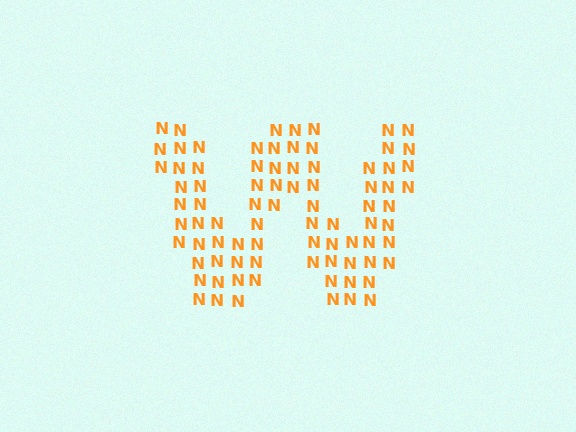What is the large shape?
The large shape is the letter W.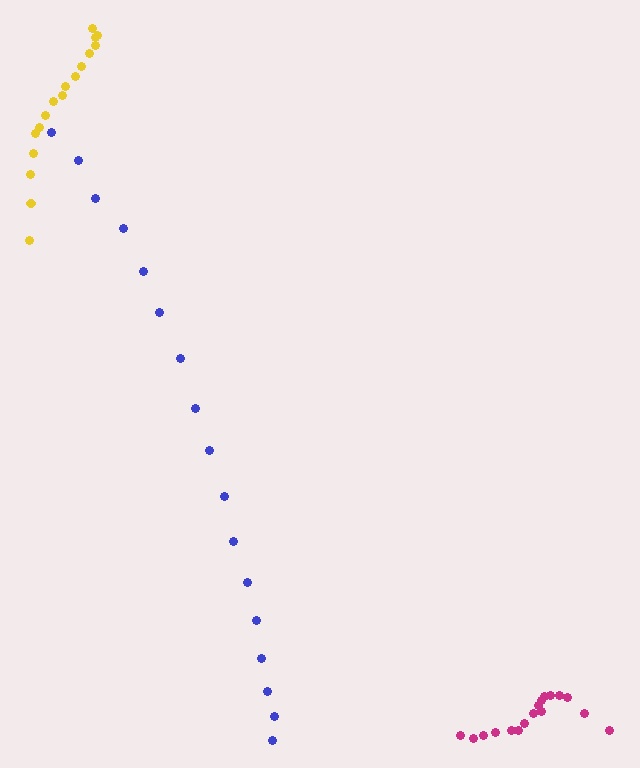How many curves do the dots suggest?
There are 3 distinct paths.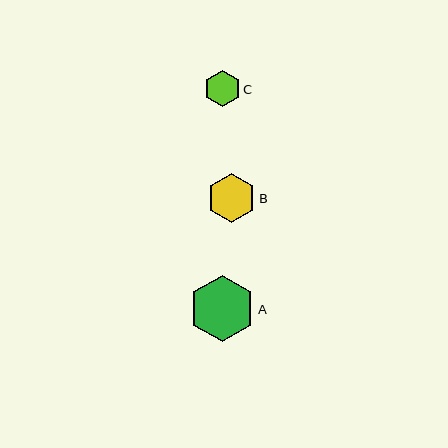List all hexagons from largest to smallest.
From largest to smallest: A, B, C.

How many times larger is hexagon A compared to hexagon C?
Hexagon A is approximately 1.9 times the size of hexagon C.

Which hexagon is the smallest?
Hexagon C is the smallest with a size of approximately 36 pixels.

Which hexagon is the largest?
Hexagon A is the largest with a size of approximately 66 pixels.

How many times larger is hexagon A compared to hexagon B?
Hexagon A is approximately 1.4 times the size of hexagon B.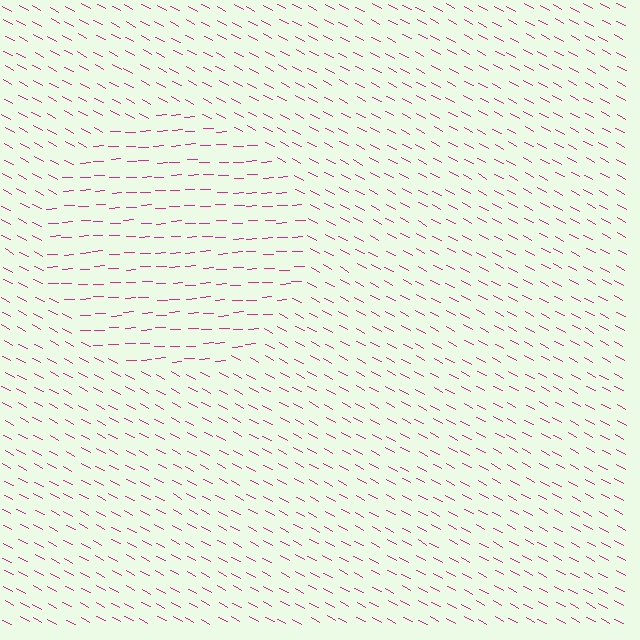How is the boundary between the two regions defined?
The boundary is defined purely by a change in line orientation (approximately 31 degrees difference). All lines are the same color and thickness.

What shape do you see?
I see a circle.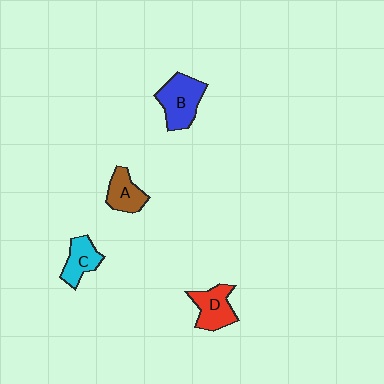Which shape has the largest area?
Shape B (blue).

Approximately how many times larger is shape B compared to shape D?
Approximately 1.2 times.